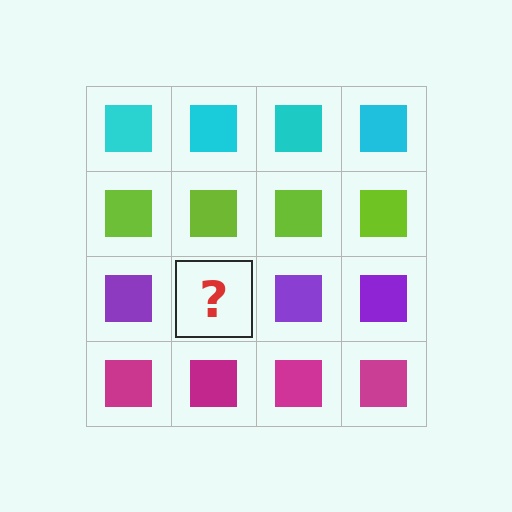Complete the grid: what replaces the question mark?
The question mark should be replaced with a purple square.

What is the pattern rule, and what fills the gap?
The rule is that each row has a consistent color. The gap should be filled with a purple square.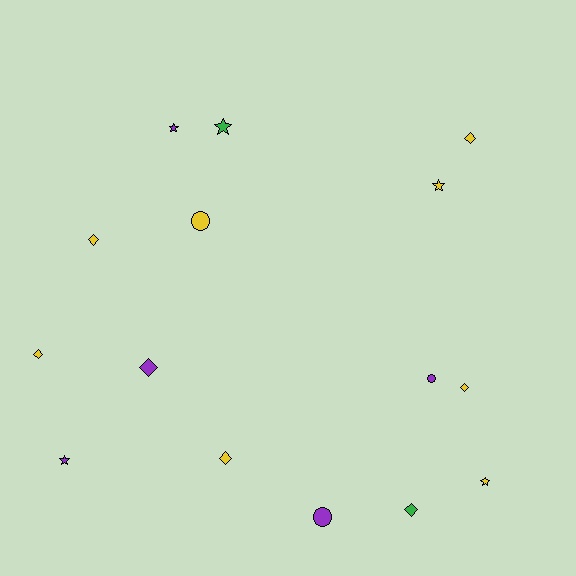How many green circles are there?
There are no green circles.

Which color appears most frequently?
Yellow, with 8 objects.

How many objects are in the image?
There are 15 objects.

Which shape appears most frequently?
Diamond, with 7 objects.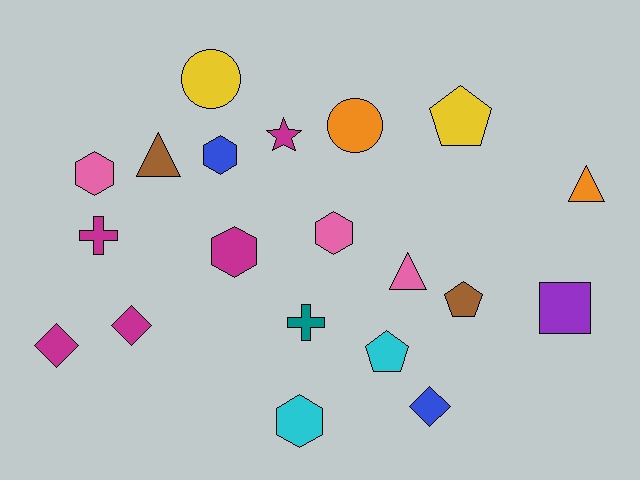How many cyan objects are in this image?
There are 2 cyan objects.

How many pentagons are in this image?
There are 3 pentagons.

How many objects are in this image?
There are 20 objects.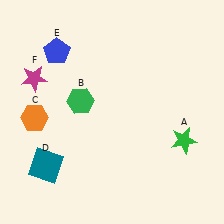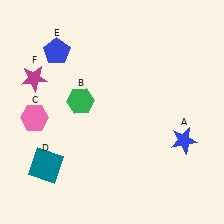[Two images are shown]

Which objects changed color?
A changed from green to blue. C changed from orange to pink.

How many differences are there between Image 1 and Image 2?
There are 2 differences between the two images.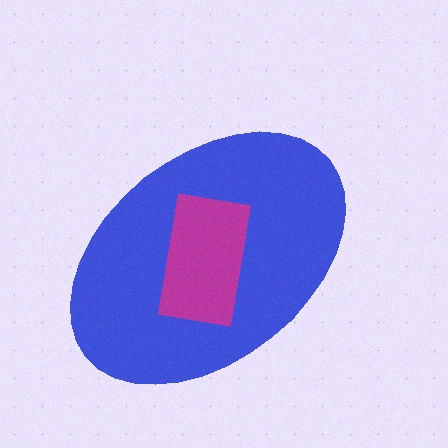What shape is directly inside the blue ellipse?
The magenta rectangle.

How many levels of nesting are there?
2.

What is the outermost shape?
The blue ellipse.